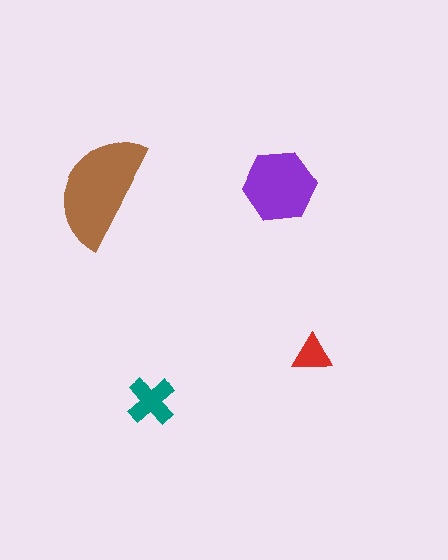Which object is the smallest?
The red triangle.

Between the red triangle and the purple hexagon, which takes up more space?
The purple hexagon.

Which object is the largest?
The brown semicircle.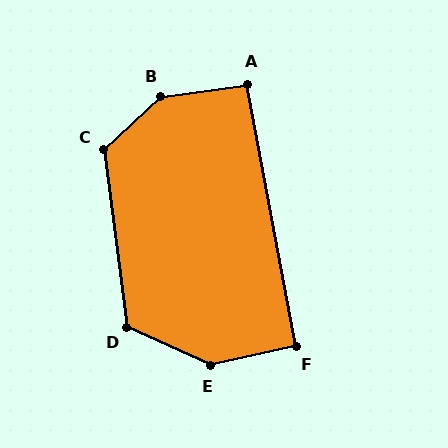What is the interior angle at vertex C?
Approximately 125 degrees (obtuse).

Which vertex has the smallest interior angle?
F, at approximately 92 degrees.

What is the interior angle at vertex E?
Approximately 143 degrees (obtuse).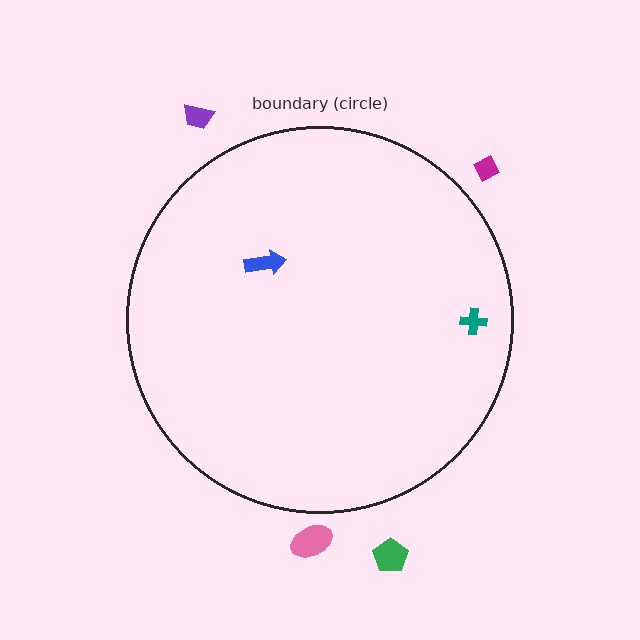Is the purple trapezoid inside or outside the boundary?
Outside.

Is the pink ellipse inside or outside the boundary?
Outside.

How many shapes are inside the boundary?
2 inside, 4 outside.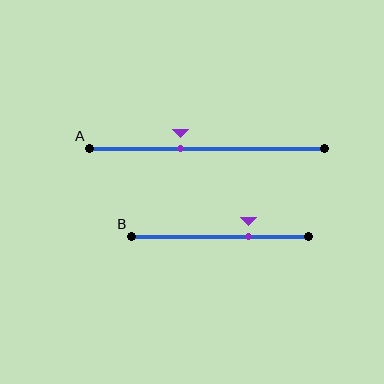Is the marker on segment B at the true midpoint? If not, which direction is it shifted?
No, the marker on segment B is shifted to the right by about 16% of the segment length.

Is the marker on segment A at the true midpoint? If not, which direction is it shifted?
No, the marker on segment A is shifted to the left by about 11% of the segment length.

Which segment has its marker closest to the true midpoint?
Segment A has its marker closest to the true midpoint.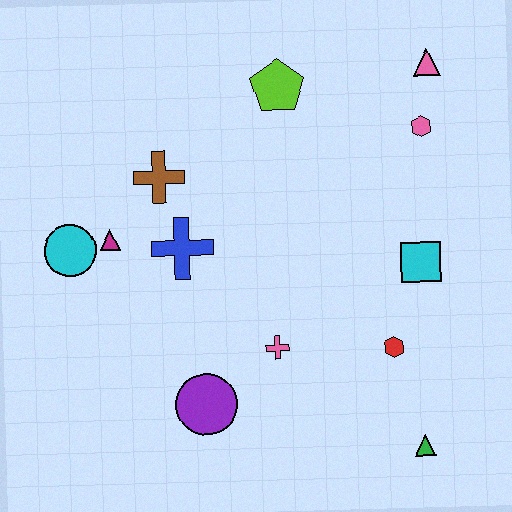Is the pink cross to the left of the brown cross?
No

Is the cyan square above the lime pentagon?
No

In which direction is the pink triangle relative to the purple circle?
The pink triangle is above the purple circle.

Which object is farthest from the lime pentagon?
The green triangle is farthest from the lime pentagon.